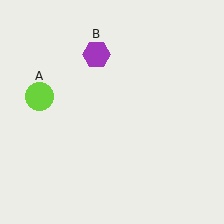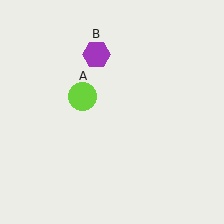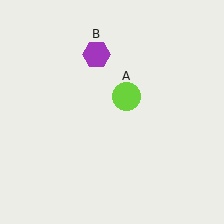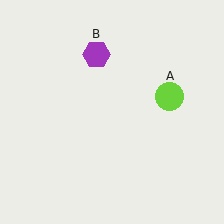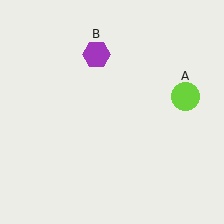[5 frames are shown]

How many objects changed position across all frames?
1 object changed position: lime circle (object A).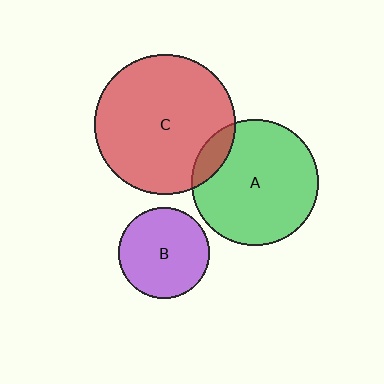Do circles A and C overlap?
Yes.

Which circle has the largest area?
Circle C (red).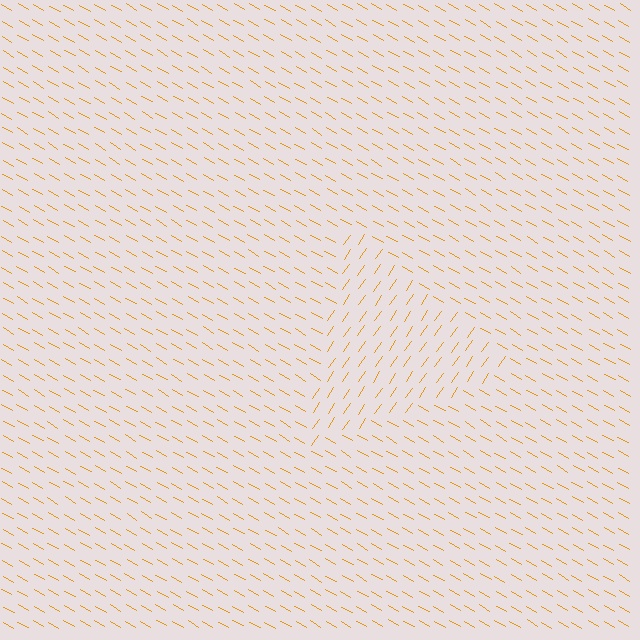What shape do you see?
I see a triangle.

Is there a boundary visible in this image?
Yes, there is a texture boundary formed by a change in line orientation.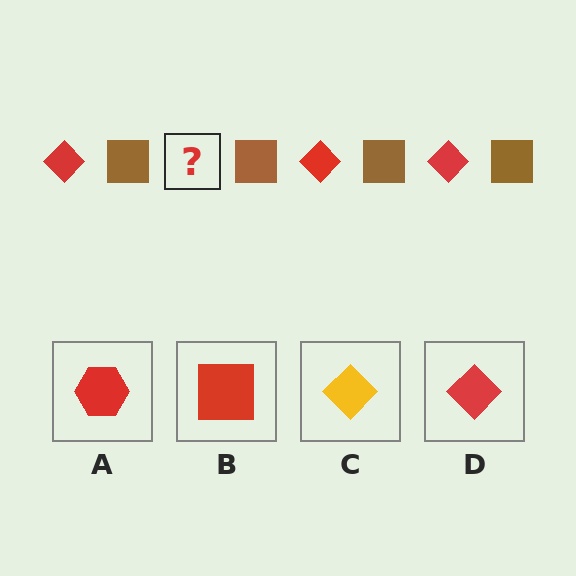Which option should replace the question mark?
Option D.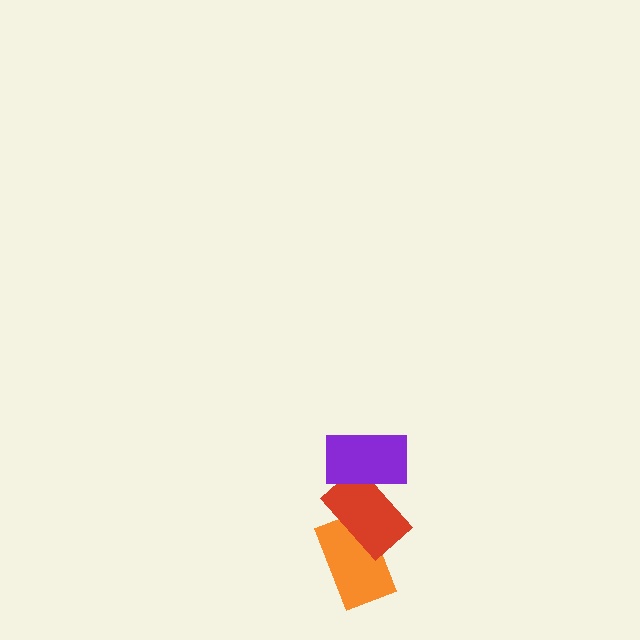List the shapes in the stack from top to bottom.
From top to bottom: the purple rectangle, the red rectangle, the orange rectangle.